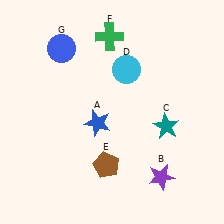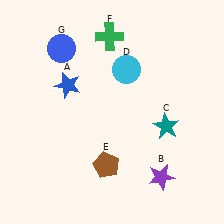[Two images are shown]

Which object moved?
The blue star (A) moved up.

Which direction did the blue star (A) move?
The blue star (A) moved up.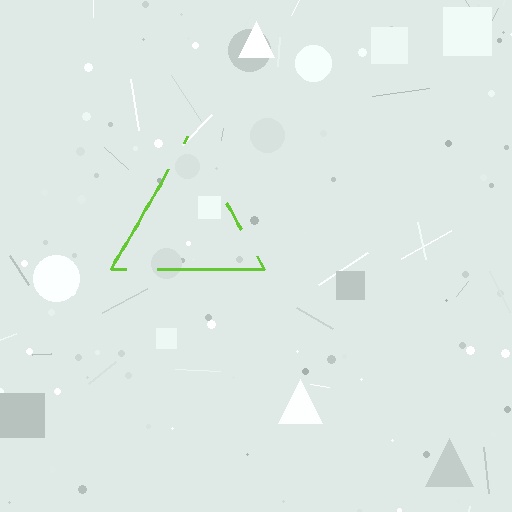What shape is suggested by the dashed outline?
The dashed outline suggests a triangle.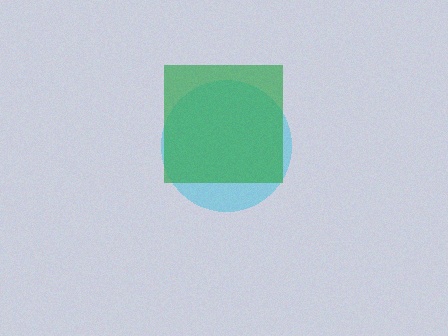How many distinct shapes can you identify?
There are 2 distinct shapes: a cyan circle, a green square.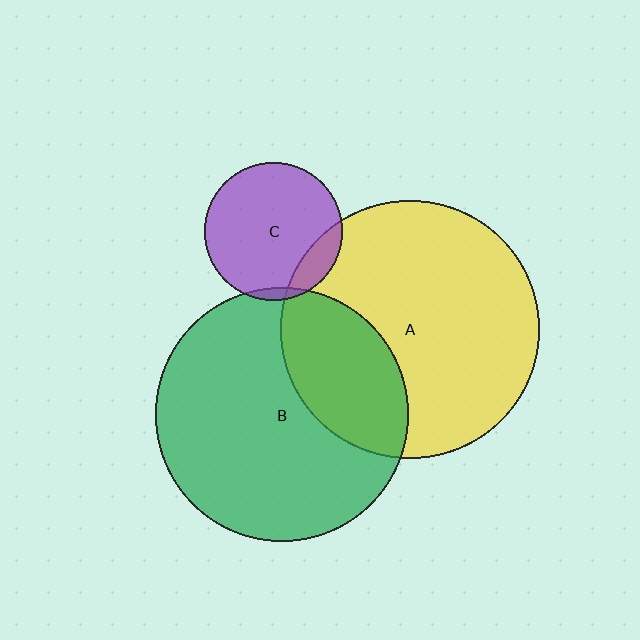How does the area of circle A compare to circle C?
Approximately 3.5 times.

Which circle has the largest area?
Circle A (yellow).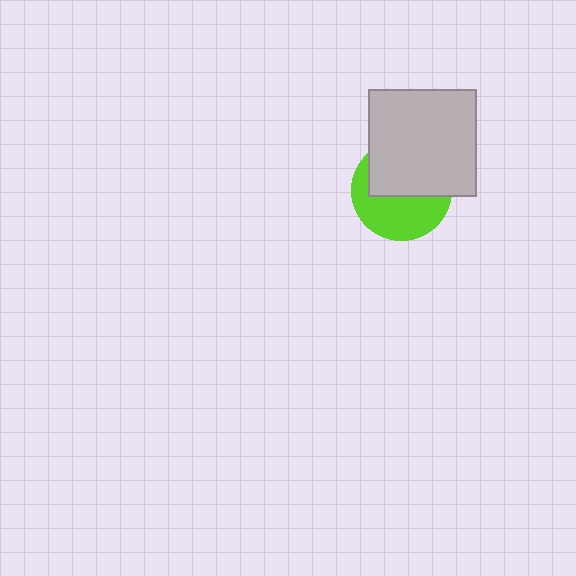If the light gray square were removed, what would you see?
You would see the complete lime circle.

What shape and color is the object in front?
The object in front is a light gray square.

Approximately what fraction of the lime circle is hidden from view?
Roughly 52% of the lime circle is hidden behind the light gray square.